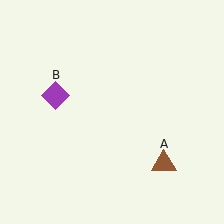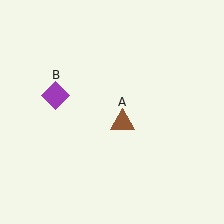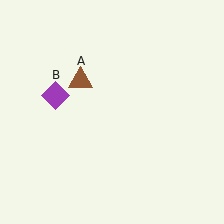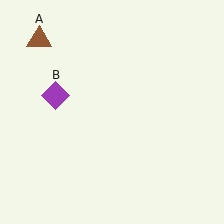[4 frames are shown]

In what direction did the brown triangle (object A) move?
The brown triangle (object A) moved up and to the left.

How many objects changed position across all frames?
1 object changed position: brown triangle (object A).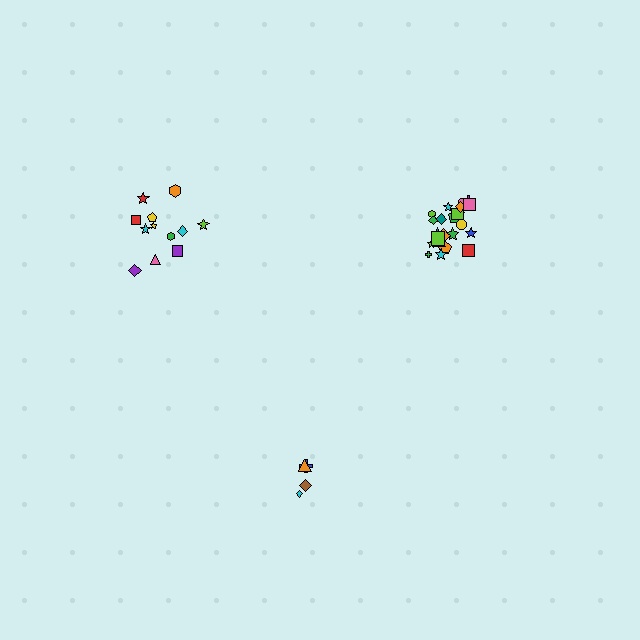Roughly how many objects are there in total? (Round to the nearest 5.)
Roughly 40 objects in total.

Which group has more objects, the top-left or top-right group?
The top-right group.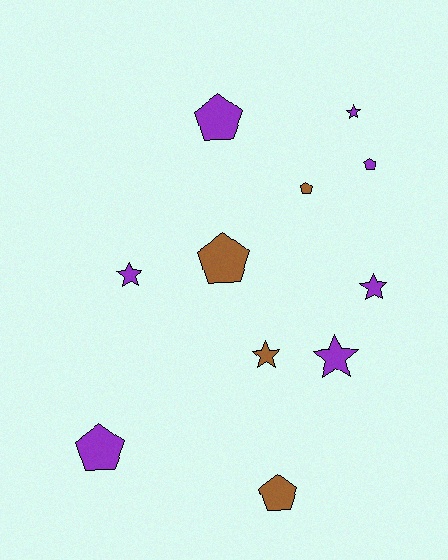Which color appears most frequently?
Purple, with 7 objects.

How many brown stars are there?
There is 1 brown star.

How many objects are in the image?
There are 11 objects.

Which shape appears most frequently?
Pentagon, with 6 objects.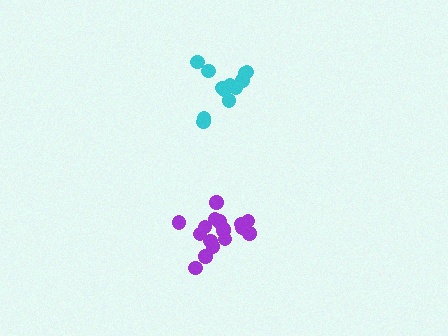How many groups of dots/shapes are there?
There are 2 groups.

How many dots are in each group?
Group 1: 17 dots, Group 2: 12 dots (29 total).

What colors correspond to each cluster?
The clusters are colored: purple, cyan.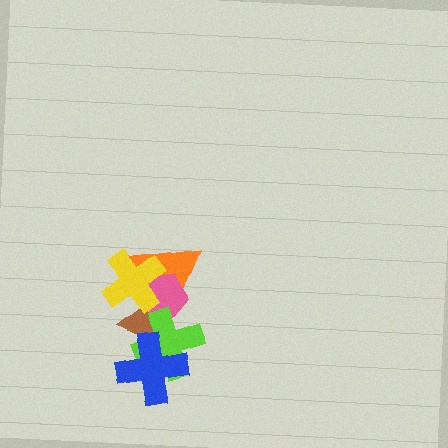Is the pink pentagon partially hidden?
Yes, it is partially covered by another shape.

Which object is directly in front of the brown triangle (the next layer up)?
The pink pentagon is directly in front of the brown triangle.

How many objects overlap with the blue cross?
2 objects overlap with the blue cross.